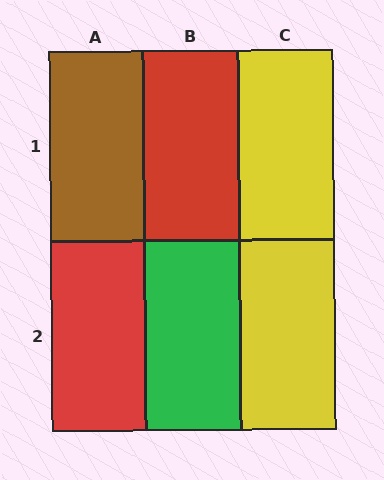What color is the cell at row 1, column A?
Brown.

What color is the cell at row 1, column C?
Yellow.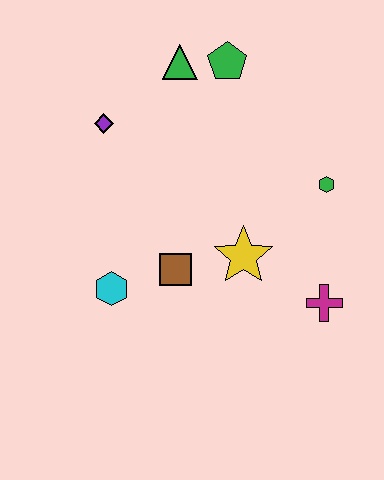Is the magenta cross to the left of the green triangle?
No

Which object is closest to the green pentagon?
The green triangle is closest to the green pentagon.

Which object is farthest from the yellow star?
The green triangle is farthest from the yellow star.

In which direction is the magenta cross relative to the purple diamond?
The magenta cross is to the right of the purple diamond.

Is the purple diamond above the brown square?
Yes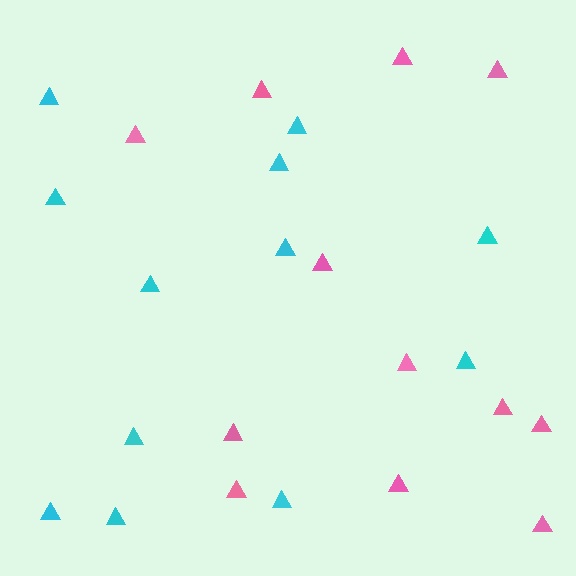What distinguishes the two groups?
There are 2 groups: one group of cyan triangles (12) and one group of pink triangles (12).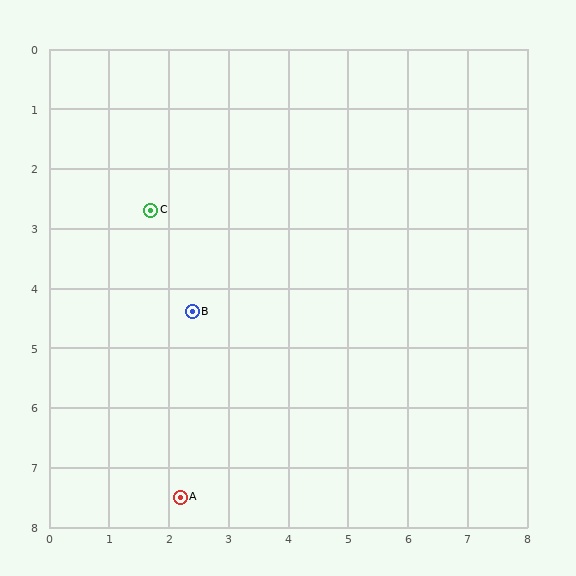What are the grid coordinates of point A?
Point A is at approximately (2.2, 7.5).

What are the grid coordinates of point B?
Point B is at approximately (2.4, 4.4).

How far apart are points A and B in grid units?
Points A and B are about 3.1 grid units apart.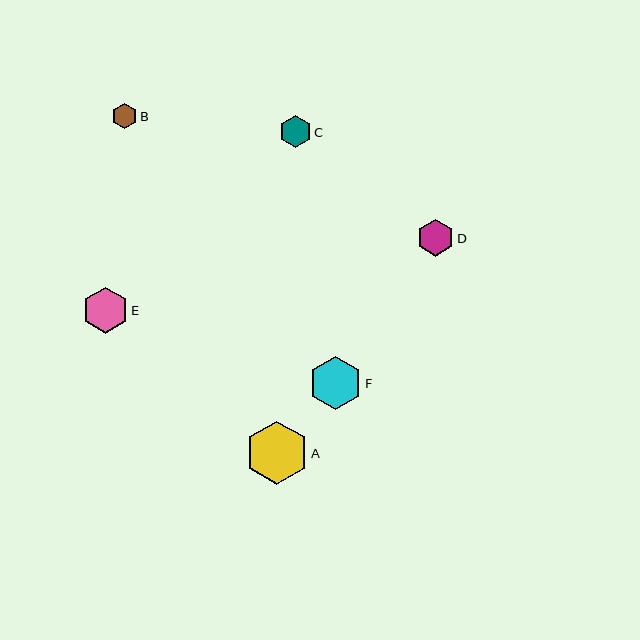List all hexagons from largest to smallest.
From largest to smallest: A, F, E, D, C, B.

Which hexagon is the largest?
Hexagon A is the largest with a size of approximately 64 pixels.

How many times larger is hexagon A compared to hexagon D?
Hexagon A is approximately 1.7 times the size of hexagon D.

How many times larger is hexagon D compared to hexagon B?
Hexagon D is approximately 1.5 times the size of hexagon B.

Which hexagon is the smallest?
Hexagon B is the smallest with a size of approximately 25 pixels.